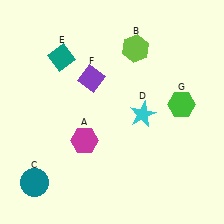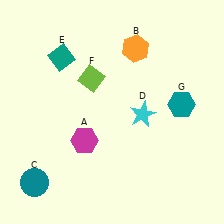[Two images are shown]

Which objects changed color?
B changed from lime to orange. F changed from purple to lime. G changed from green to teal.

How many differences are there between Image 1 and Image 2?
There are 3 differences between the two images.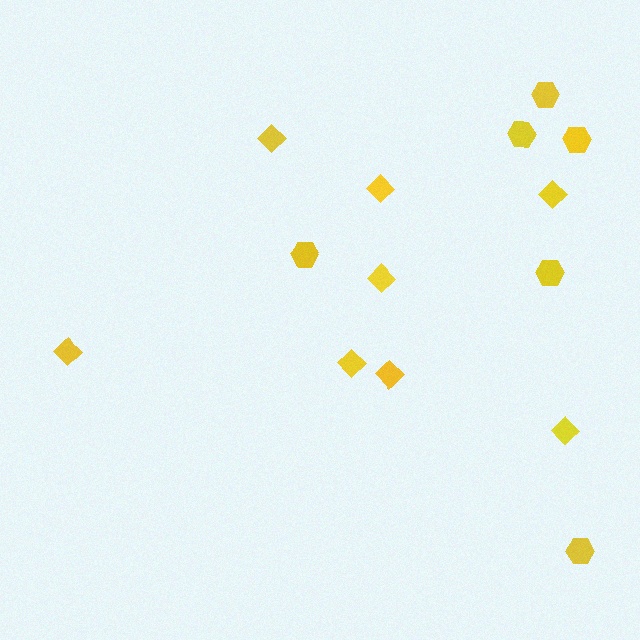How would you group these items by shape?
There are 2 groups: one group of diamonds (8) and one group of hexagons (6).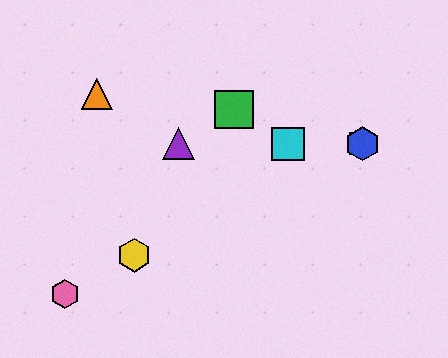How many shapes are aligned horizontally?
4 shapes (the red square, the blue hexagon, the purple triangle, the cyan square) are aligned horizontally.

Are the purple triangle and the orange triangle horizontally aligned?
No, the purple triangle is at y≈144 and the orange triangle is at y≈94.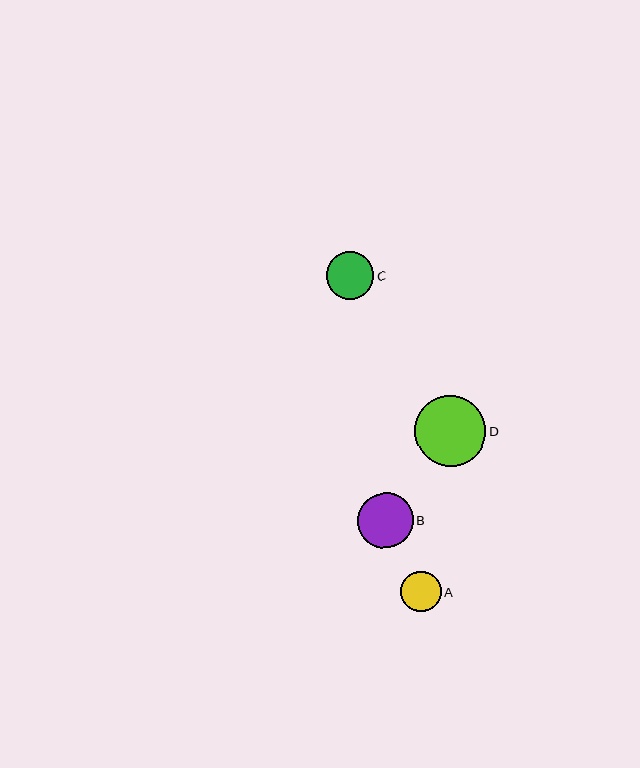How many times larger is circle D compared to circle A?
Circle D is approximately 1.8 times the size of circle A.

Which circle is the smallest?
Circle A is the smallest with a size of approximately 40 pixels.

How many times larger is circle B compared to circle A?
Circle B is approximately 1.4 times the size of circle A.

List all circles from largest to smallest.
From largest to smallest: D, B, C, A.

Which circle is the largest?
Circle D is the largest with a size of approximately 71 pixels.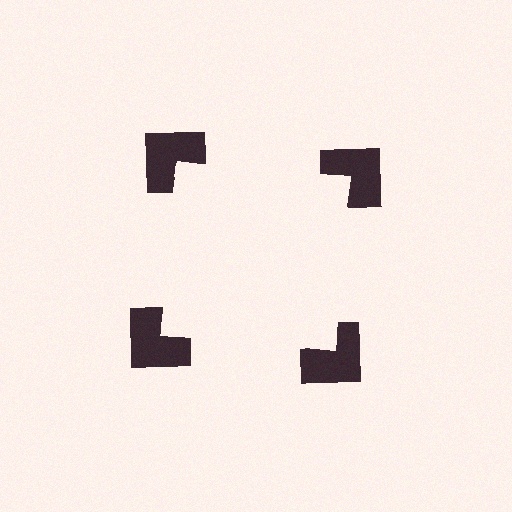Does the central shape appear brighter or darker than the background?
It typically appears slightly brighter than the background, even though no actual brightness change is drawn.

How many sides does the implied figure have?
4 sides.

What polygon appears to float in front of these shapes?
An illusory square — its edges are inferred from the aligned wedge cuts in the notched squares, not physically drawn.